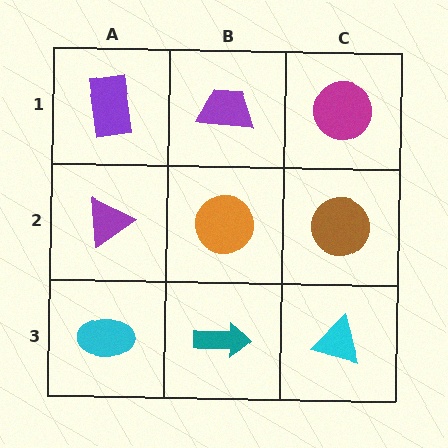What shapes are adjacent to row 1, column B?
An orange circle (row 2, column B), a purple rectangle (row 1, column A), a magenta circle (row 1, column C).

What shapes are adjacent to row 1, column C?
A brown circle (row 2, column C), a purple trapezoid (row 1, column B).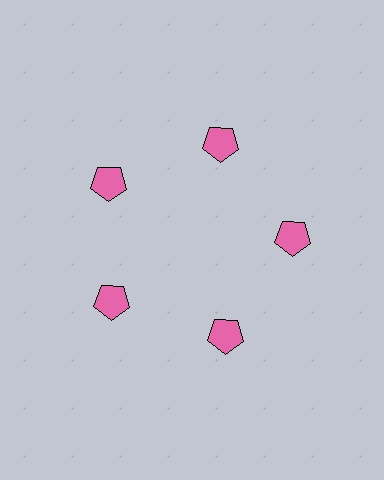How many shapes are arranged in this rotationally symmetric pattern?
There are 5 shapes, arranged in 5 groups of 1.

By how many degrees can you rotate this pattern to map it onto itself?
The pattern maps onto itself every 72 degrees of rotation.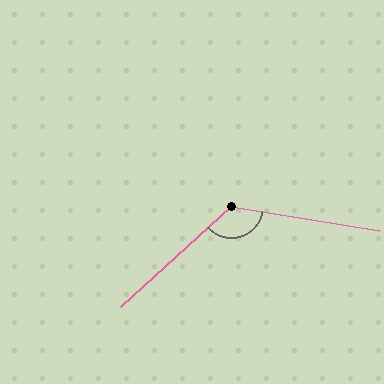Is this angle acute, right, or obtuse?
It is obtuse.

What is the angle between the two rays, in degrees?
Approximately 129 degrees.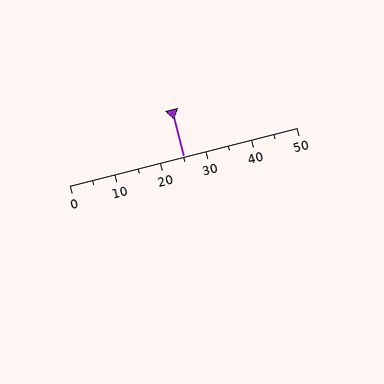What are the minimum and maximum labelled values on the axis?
The axis runs from 0 to 50.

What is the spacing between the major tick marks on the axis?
The major ticks are spaced 10 apart.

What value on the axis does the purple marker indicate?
The marker indicates approximately 25.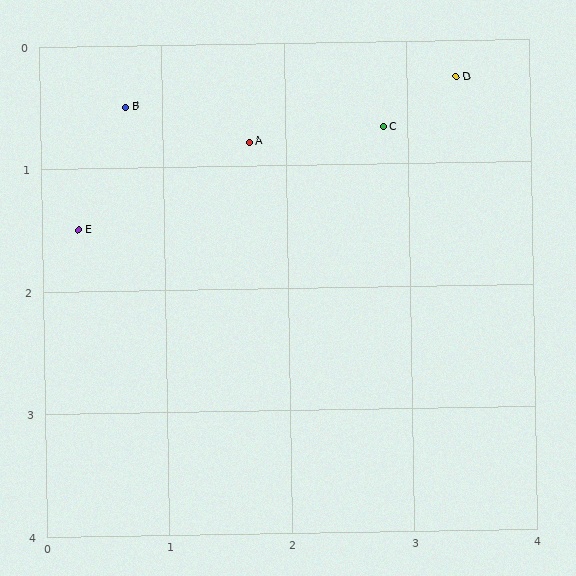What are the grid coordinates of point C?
Point C is at approximately (2.8, 0.7).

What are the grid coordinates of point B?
Point B is at approximately (0.7, 0.5).